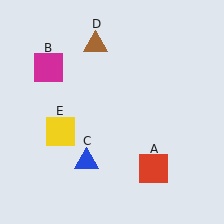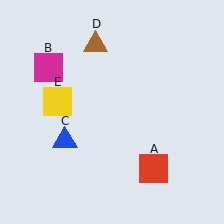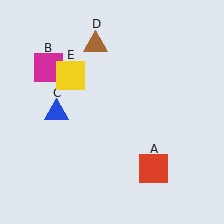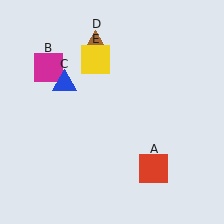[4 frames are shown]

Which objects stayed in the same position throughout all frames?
Red square (object A) and magenta square (object B) and brown triangle (object D) remained stationary.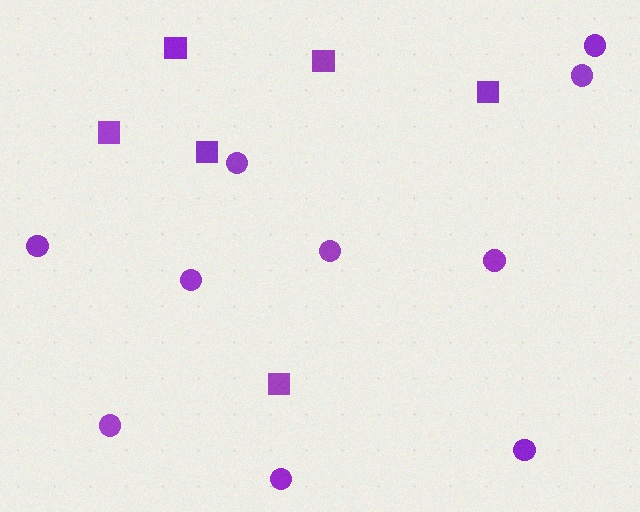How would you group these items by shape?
There are 2 groups: one group of squares (6) and one group of circles (10).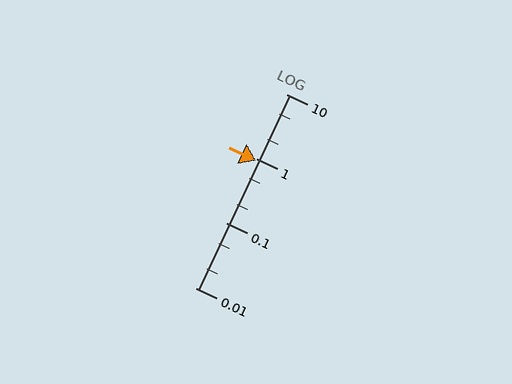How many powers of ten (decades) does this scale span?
The scale spans 3 decades, from 0.01 to 10.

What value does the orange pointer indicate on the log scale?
The pointer indicates approximately 0.93.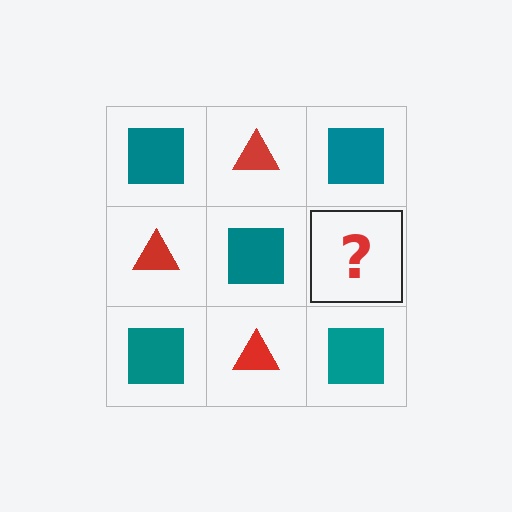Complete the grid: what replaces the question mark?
The question mark should be replaced with a red triangle.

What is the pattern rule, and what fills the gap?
The rule is that it alternates teal square and red triangle in a checkerboard pattern. The gap should be filled with a red triangle.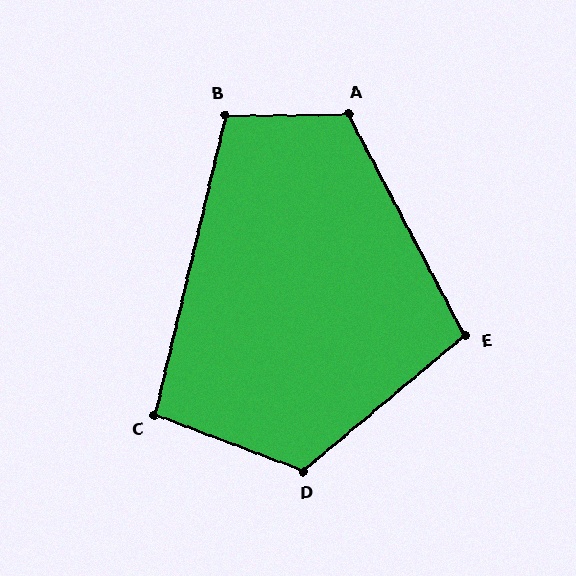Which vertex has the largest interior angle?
D, at approximately 119 degrees.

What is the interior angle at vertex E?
Approximately 102 degrees (obtuse).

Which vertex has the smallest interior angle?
C, at approximately 98 degrees.